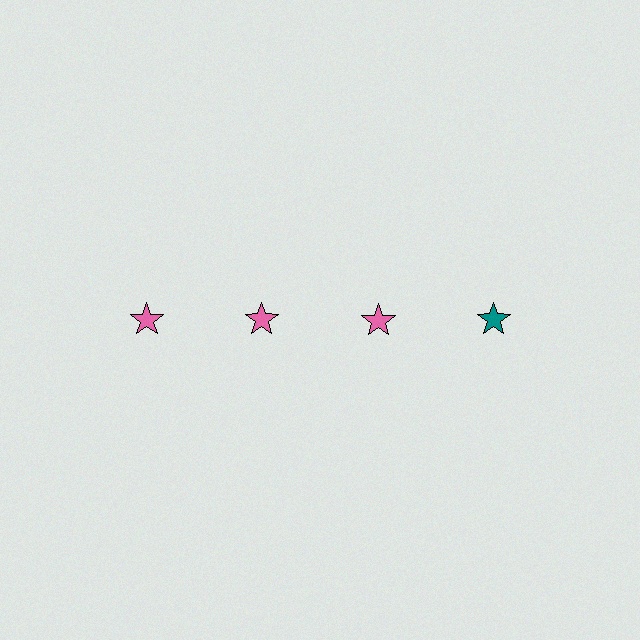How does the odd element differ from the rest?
It has a different color: teal instead of pink.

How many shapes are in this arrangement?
There are 4 shapes arranged in a grid pattern.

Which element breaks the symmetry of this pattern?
The teal star in the top row, second from right column breaks the symmetry. All other shapes are pink stars.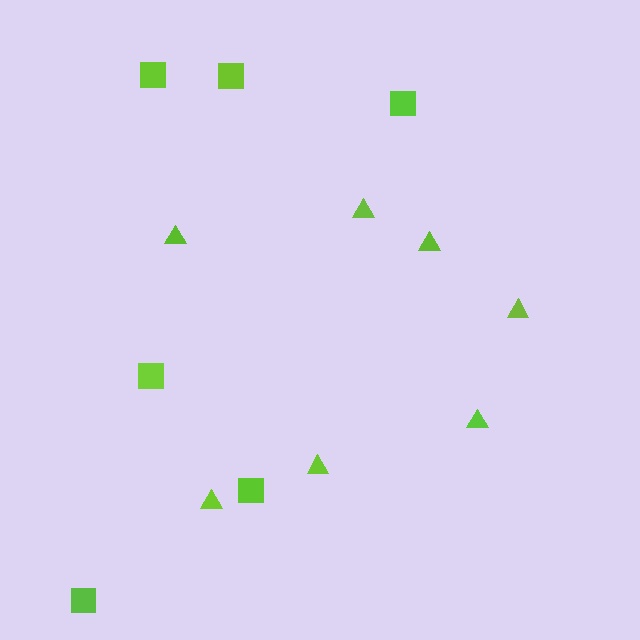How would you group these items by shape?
There are 2 groups: one group of triangles (7) and one group of squares (6).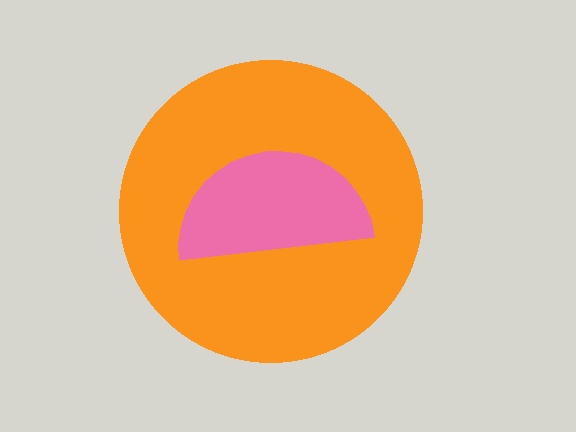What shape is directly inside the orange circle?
The pink semicircle.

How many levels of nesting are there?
2.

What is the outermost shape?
The orange circle.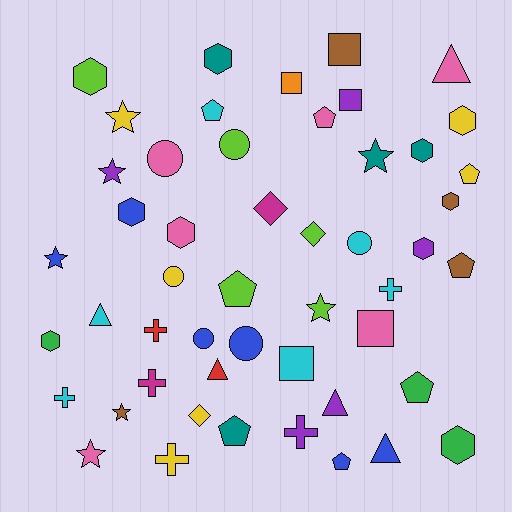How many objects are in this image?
There are 50 objects.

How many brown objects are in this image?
There are 4 brown objects.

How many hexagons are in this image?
There are 10 hexagons.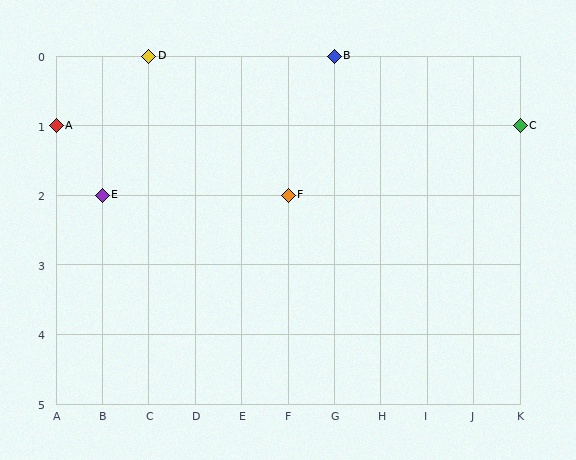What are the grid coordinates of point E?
Point E is at grid coordinates (B, 2).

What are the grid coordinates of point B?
Point B is at grid coordinates (G, 0).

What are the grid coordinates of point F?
Point F is at grid coordinates (F, 2).